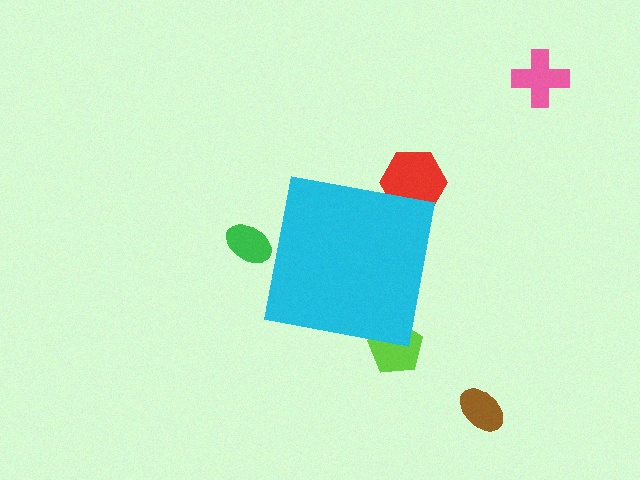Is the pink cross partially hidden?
No, the pink cross is fully visible.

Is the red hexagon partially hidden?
Yes, the red hexagon is partially hidden behind the cyan square.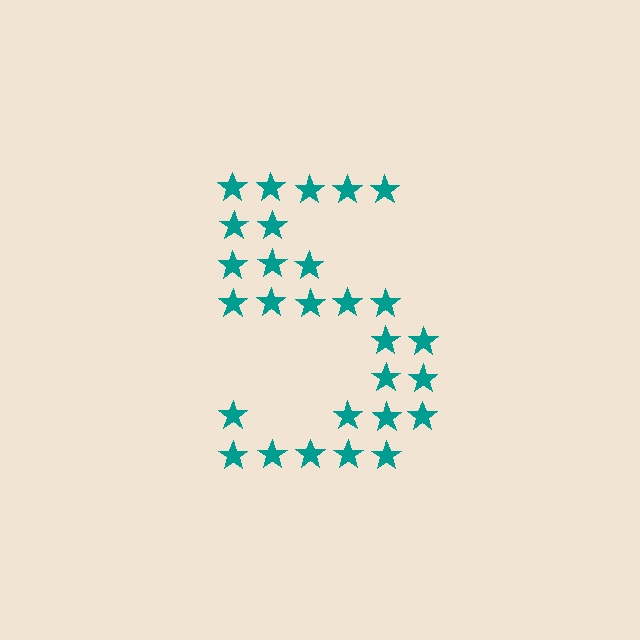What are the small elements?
The small elements are stars.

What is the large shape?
The large shape is the digit 5.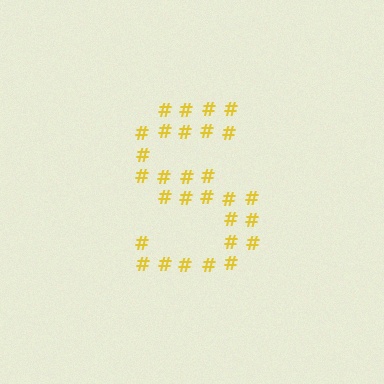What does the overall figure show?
The overall figure shows the letter S.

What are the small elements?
The small elements are hash symbols.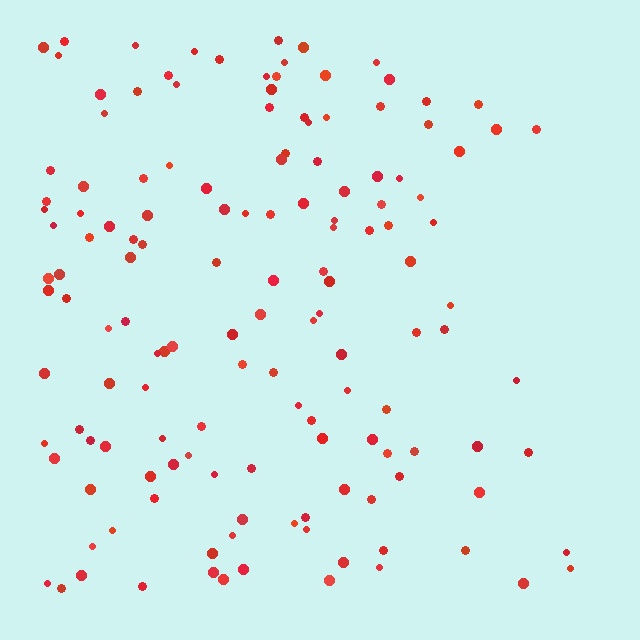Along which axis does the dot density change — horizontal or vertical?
Horizontal.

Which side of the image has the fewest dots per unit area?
The right.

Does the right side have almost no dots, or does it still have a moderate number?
Still a moderate number, just noticeably fewer than the left.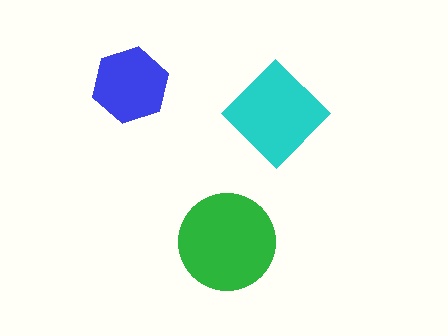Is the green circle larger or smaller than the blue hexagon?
Larger.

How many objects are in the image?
There are 3 objects in the image.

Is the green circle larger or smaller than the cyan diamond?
Larger.